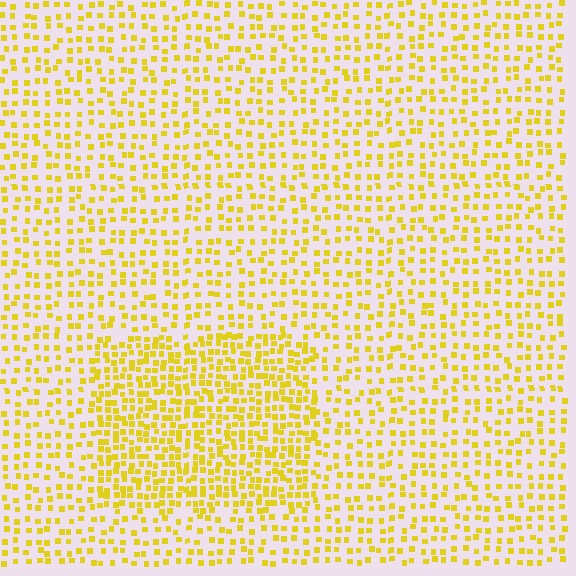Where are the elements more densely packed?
The elements are more densely packed inside the rectangle boundary.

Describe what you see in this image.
The image contains small yellow elements arranged at two different densities. A rectangle-shaped region is visible where the elements are more densely packed than the surrounding area.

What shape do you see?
I see a rectangle.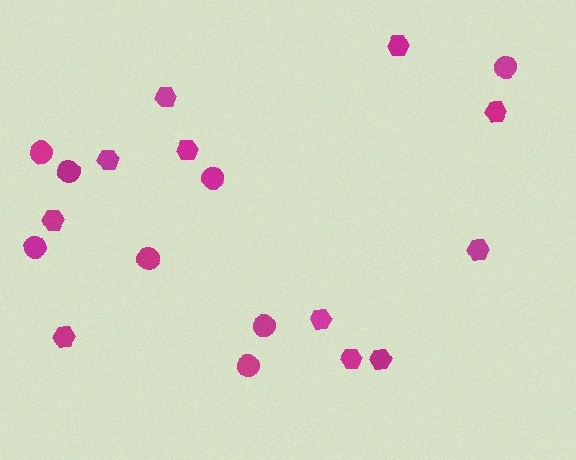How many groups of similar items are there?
There are 2 groups: one group of hexagons (11) and one group of circles (8).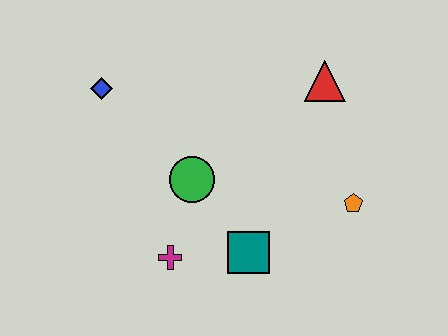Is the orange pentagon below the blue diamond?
Yes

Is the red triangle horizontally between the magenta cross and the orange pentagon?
Yes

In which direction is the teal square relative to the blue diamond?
The teal square is below the blue diamond.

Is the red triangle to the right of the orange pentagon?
No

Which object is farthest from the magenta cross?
The red triangle is farthest from the magenta cross.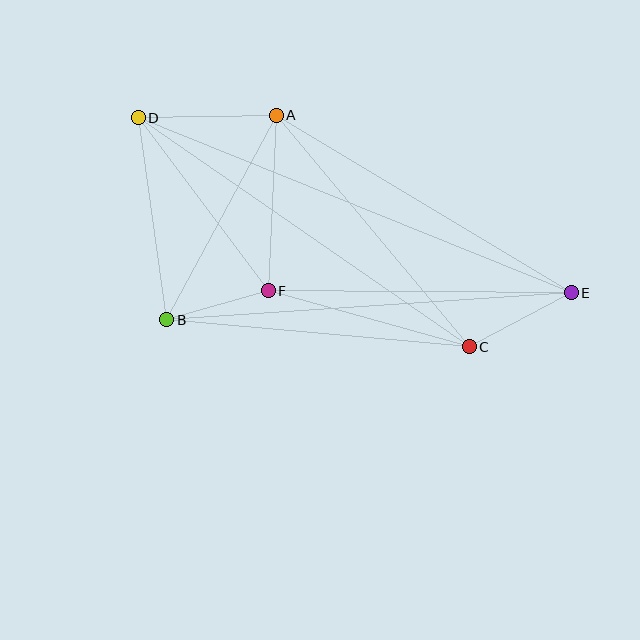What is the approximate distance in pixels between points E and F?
The distance between E and F is approximately 303 pixels.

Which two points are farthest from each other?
Points D and E are farthest from each other.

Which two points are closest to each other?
Points B and F are closest to each other.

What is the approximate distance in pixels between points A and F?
The distance between A and F is approximately 175 pixels.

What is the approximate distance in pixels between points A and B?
The distance between A and B is approximately 232 pixels.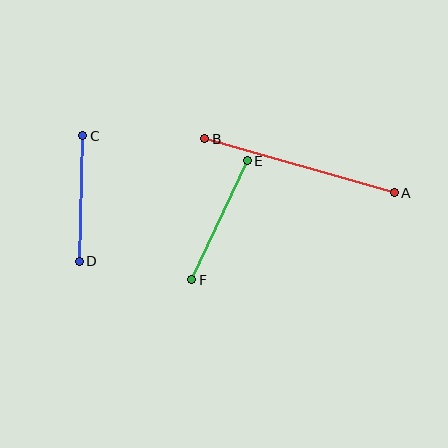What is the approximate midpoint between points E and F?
The midpoint is at approximately (219, 220) pixels.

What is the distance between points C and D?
The distance is approximately 125 pixels.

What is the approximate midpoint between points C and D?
The midpoint is at approximately (81, 198) pixels.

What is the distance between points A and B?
The distance is approximately 197 pixels.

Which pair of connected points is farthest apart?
Points A and B are farthest apart.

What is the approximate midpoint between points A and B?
The midpoint is at approximately (299, 166) pixels.